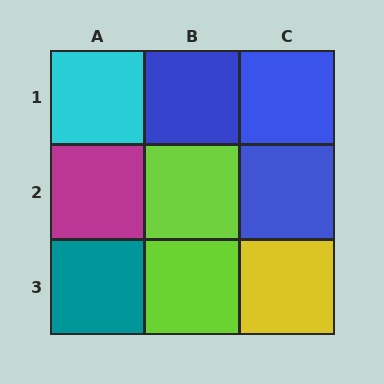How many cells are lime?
2 cells are lime.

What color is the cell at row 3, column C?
Yellow.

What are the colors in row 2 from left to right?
Magenta, lime, blue.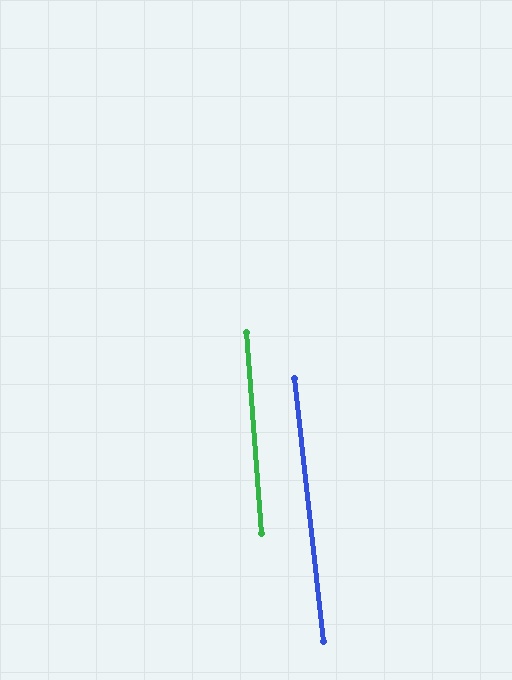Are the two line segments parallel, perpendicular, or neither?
Parallel — their directions differ by only 2.0°.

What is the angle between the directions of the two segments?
Approximately 2 degrees.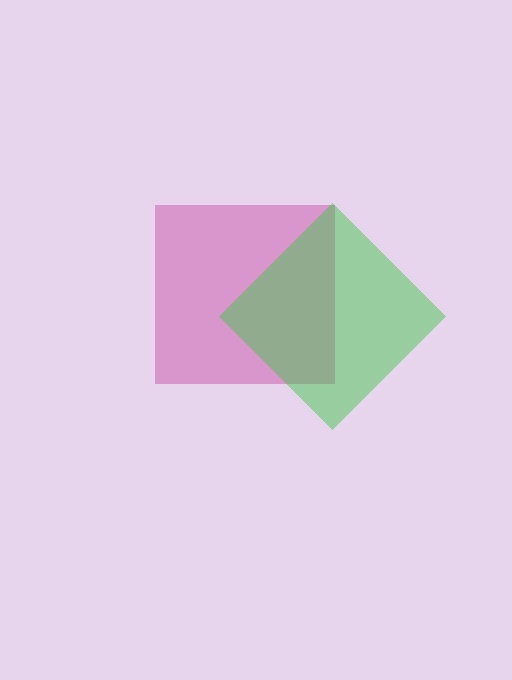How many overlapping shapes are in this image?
There are 2 overlapping shapes in the image.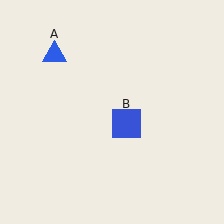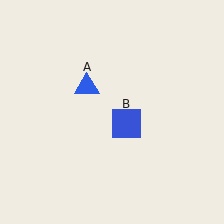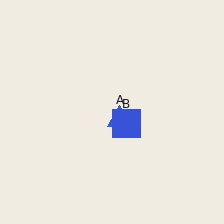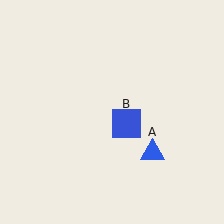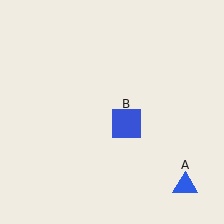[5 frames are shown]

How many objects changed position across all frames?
1 object changed position: blue triangle (object A).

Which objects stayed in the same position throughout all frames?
Blue square (object B) remained stationary.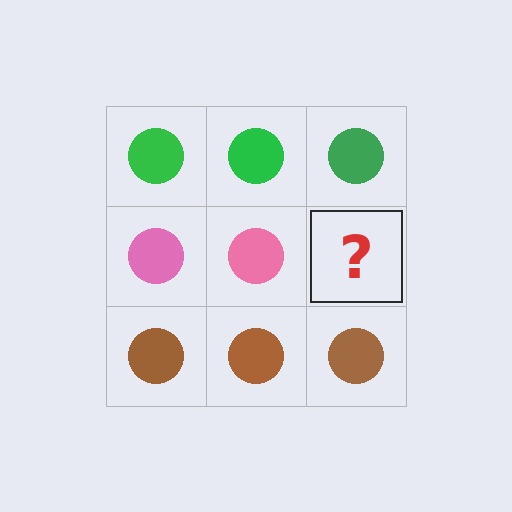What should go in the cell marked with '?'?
The missing cell should contain a pink circle.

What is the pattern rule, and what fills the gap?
The rule is that each row has a consistent color. The gap should be filled with a pink circle.